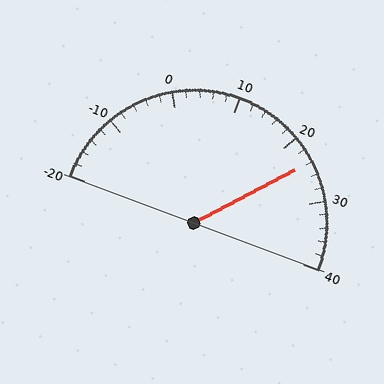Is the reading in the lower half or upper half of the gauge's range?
The reading is in the upper half of the range (-20 to 40).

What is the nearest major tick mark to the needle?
The nearest major tick mark is 20.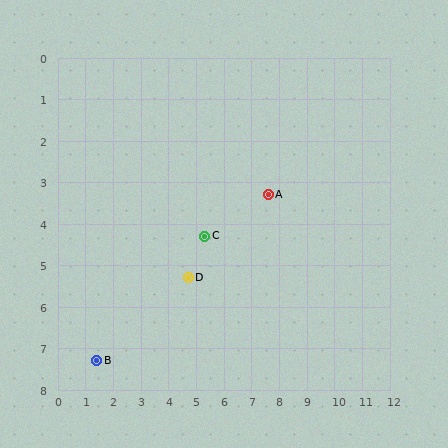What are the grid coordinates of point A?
Point A is at approximately (7.6, 3.3).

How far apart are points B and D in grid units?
Points B and D are about 3.9 grid units apart.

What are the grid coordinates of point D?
Point D is at approximately (4.7, 5.3).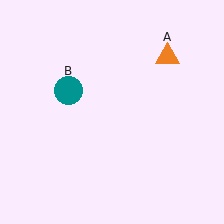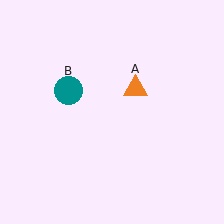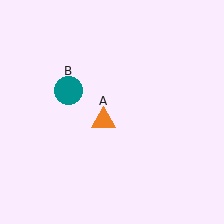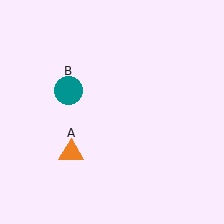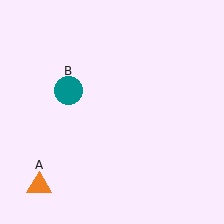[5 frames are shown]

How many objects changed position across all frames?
1 object changed position: orange triangle (object A).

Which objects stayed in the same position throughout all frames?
Teal circle (object B) remained stationary.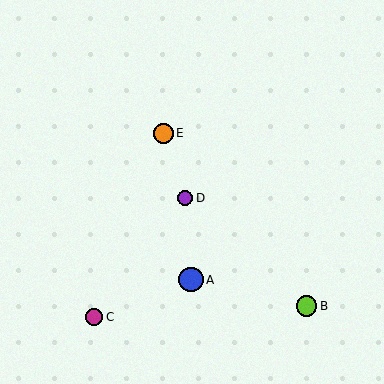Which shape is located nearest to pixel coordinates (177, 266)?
The blue circle (labeled A) at (191, 280) is nearest to that location.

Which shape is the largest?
The blue circle (labeled A) is the largest.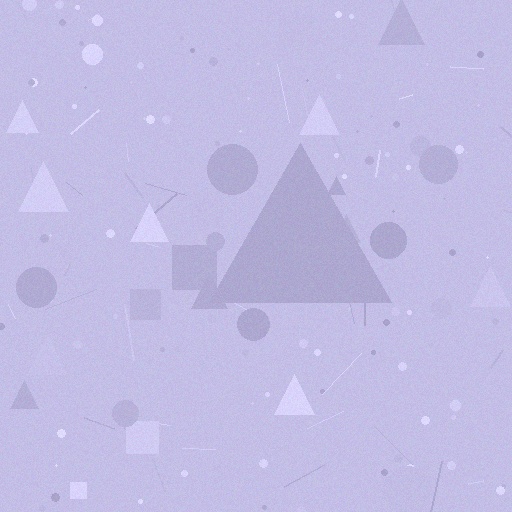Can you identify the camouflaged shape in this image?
The camouflaged shape is a triangle.